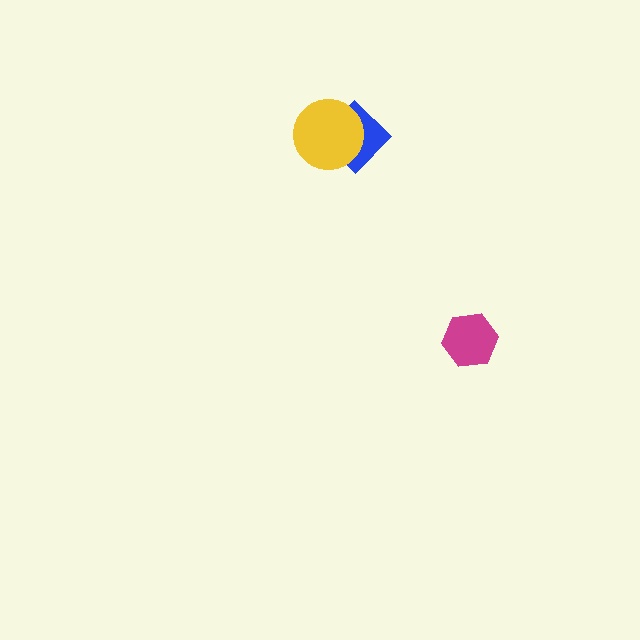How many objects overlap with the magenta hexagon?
0 objects overlap with the magenta hexagon.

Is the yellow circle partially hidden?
No, no other shape covers it.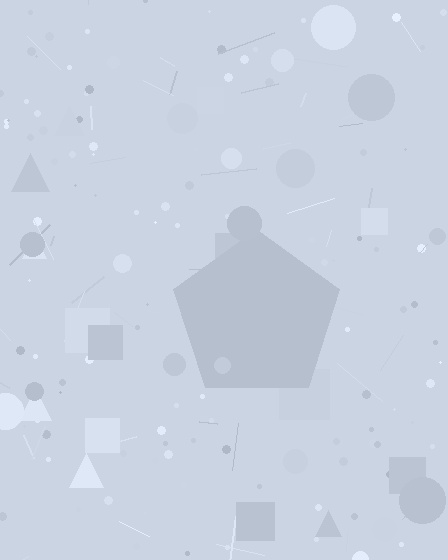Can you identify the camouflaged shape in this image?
The camouflaged shape is a pentagon.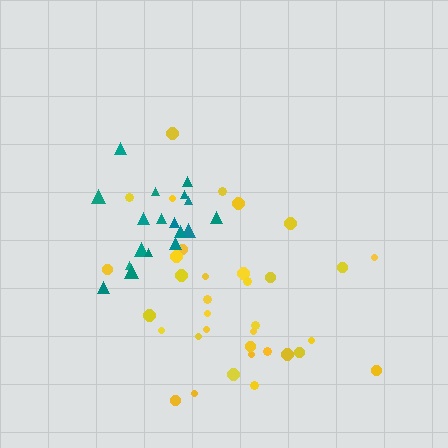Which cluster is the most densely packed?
Teal.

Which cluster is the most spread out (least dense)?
Yellow.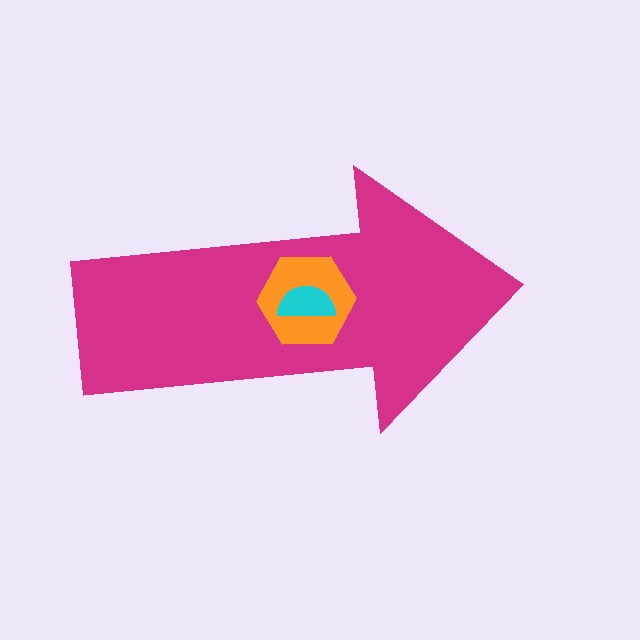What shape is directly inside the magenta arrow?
The orange hexagon.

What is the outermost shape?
The magenta arrow.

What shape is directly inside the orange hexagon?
The cyan semicircle.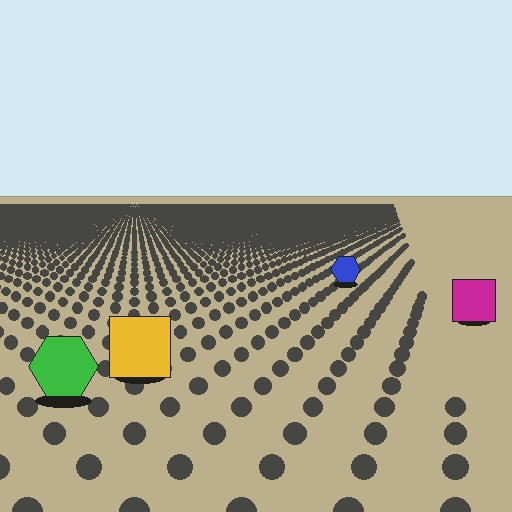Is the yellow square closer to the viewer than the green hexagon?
No. The green hexagon is closer — you can tell from the texture gradient: the ground texture is coarser near it.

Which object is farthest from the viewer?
The blue hexagon is farthest from the viewer. It appears smaller and the ground texture around it is denser.